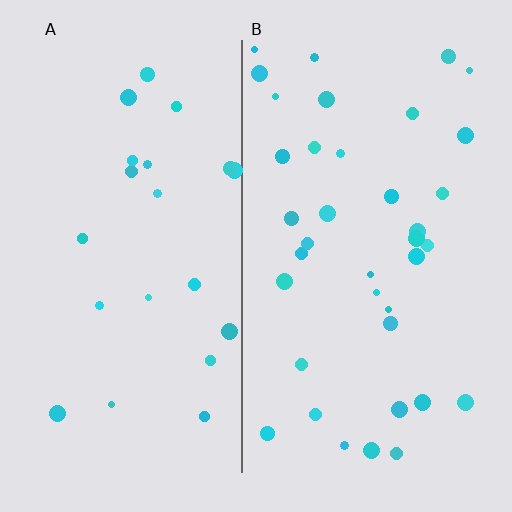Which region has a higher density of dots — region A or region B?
B (the right).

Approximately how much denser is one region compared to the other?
Approximately 1.7× — region B over region A.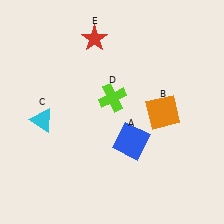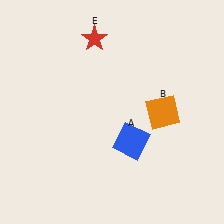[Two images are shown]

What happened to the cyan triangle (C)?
The cyan triangle (C) was removed in Image 2. It was in the bottom-left area of Image 1.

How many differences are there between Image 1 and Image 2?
There are 2 differences between the two images.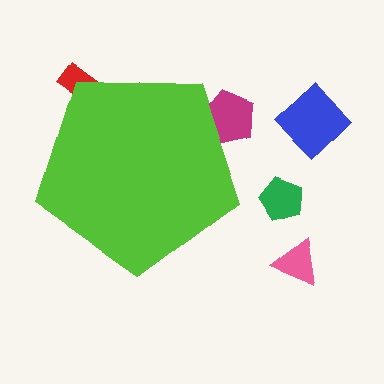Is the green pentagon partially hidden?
No, the green pentagon is fully visible.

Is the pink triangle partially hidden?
No, the pink triangle is fully visible.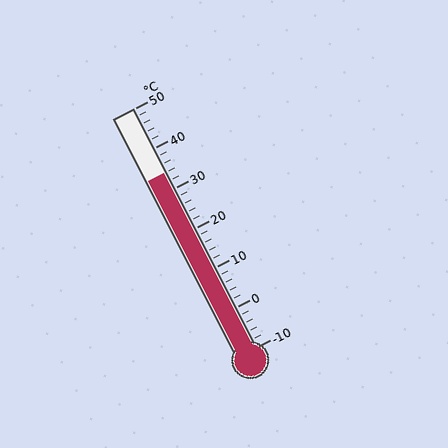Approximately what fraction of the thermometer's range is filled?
The thermometer is filled to approximately 75% of its range.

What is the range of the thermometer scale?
The thermometer scale ranges from -10°C to 50°C.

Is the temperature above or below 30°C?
The temperature is above 30°C.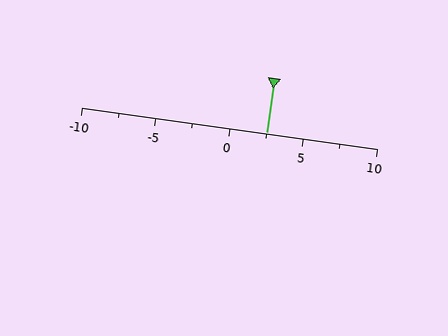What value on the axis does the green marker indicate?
The marker indicates approximately 2.5.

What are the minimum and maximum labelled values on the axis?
The axis runs from -10 to 10.